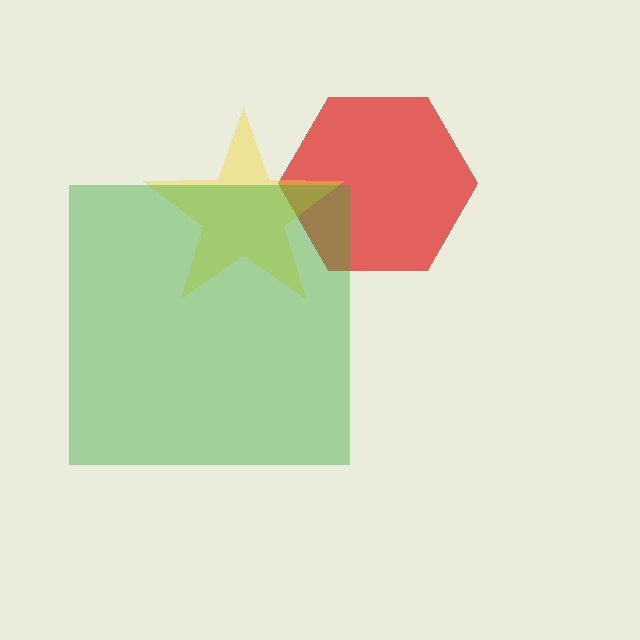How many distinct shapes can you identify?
There are 3 distinct shapes: a red hexagon, a yellow star, a green square.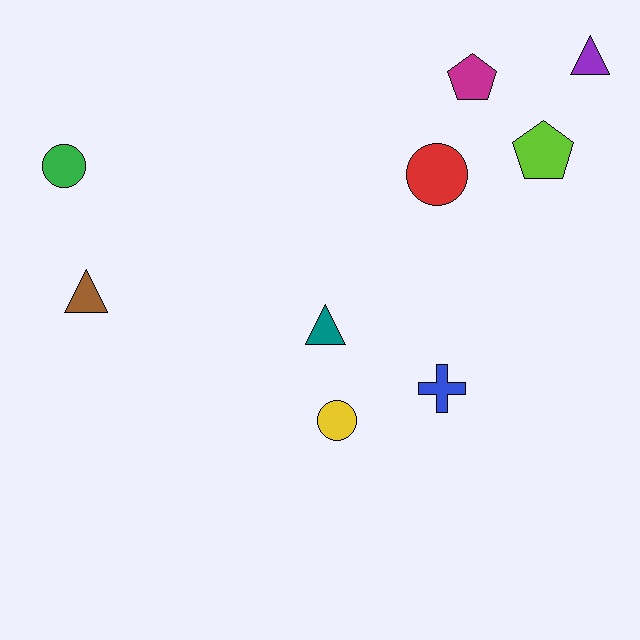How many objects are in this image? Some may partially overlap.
There are 9 objects.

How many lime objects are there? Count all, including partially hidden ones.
There is 1 lime object.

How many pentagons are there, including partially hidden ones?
There are 2 pentagons.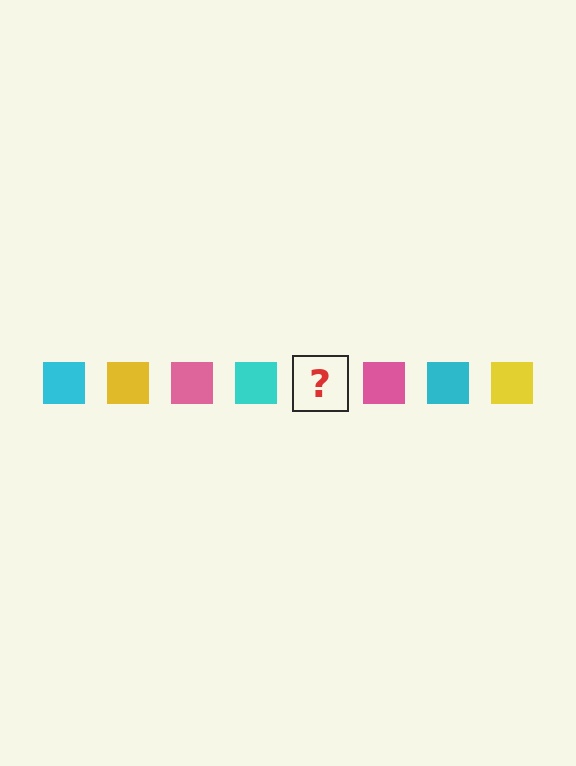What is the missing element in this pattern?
The missing element is a yellow square.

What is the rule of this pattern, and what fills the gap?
The rule is that the pattern cycles through cyan, yellow, pink squares. The gap should be filled with a yellow square.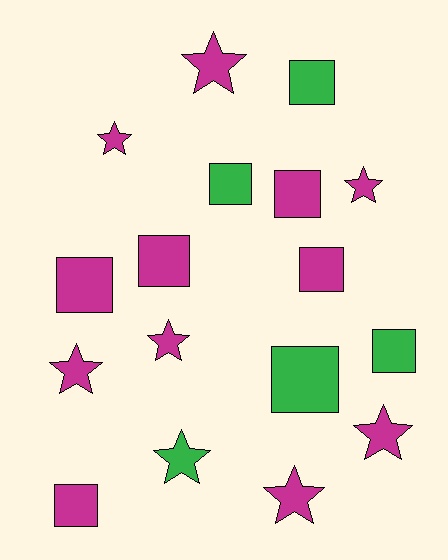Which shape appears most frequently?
Square, with 9 objects.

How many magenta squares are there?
There are 5 magenta squares.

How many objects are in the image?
There are 17 objects.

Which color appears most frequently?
Magenta, with 12 objects.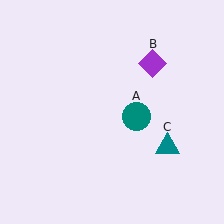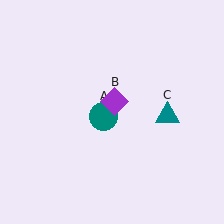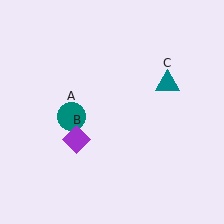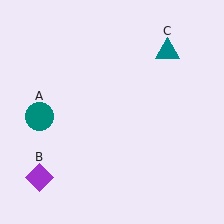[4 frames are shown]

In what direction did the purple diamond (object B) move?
The purple diamond (object B) moved down and to the left.